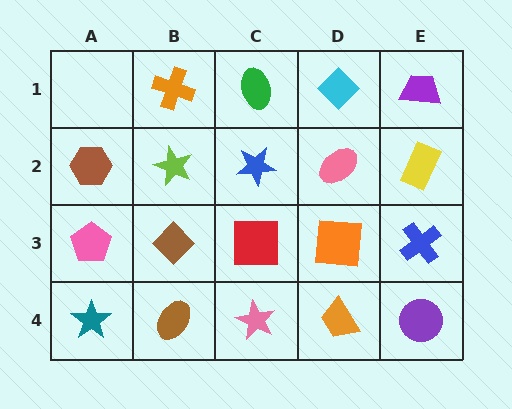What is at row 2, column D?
A pink ellipse.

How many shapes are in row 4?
5 shapes.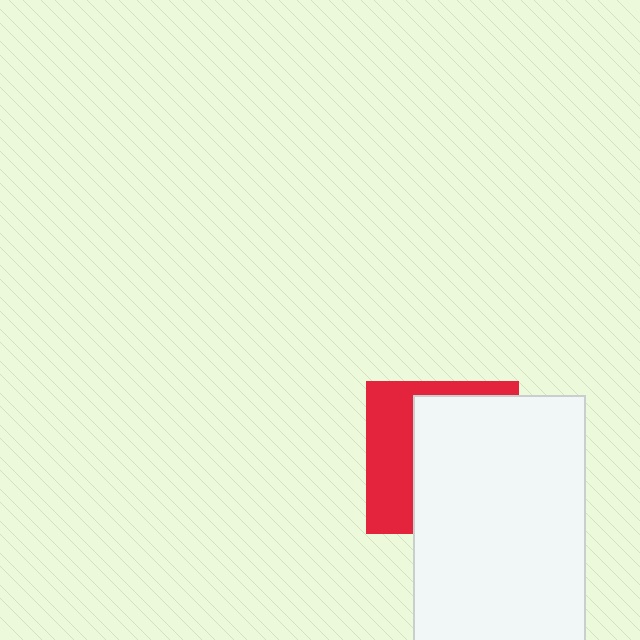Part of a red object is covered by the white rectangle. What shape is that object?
It is a square.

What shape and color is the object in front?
The object in front is a white rectangle.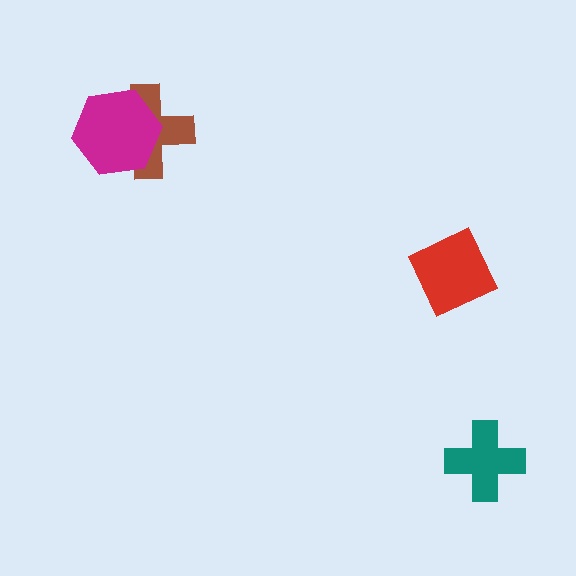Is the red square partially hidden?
No, no other shape covers it.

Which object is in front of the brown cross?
The magenta hexagon is in front of the brown cross.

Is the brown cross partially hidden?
Yes, it is partially covered by another shape.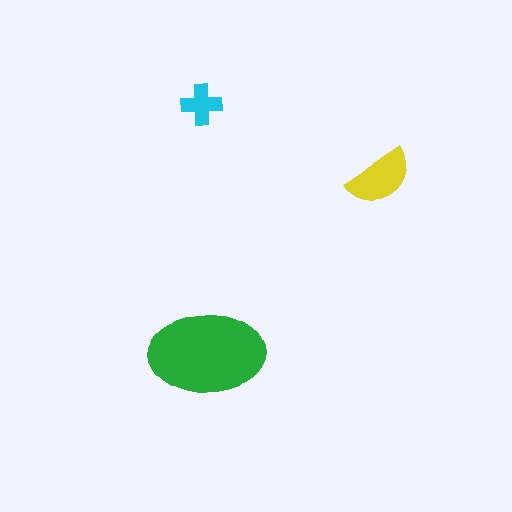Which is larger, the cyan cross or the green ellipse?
The green ellipse.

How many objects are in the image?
There are 3 objects in the image.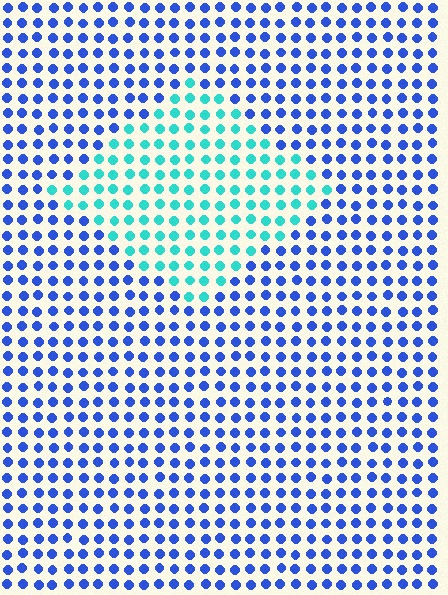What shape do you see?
I see a diamond.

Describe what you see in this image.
The image is filled with small blue elements in a uniform arrangement. A diamond-shaped region is visible where the elements are tinted to a slightly different hue, forming a subtle color boundary.